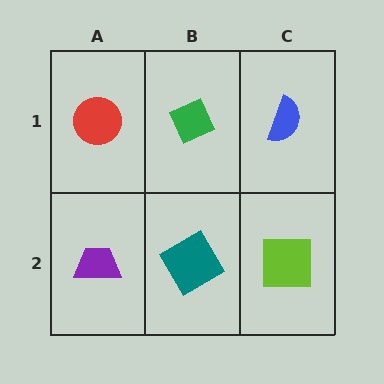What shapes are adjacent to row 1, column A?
A purple trapezoid (row 2, column A), a green diamond (row 1, column B).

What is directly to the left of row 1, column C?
A green diamond.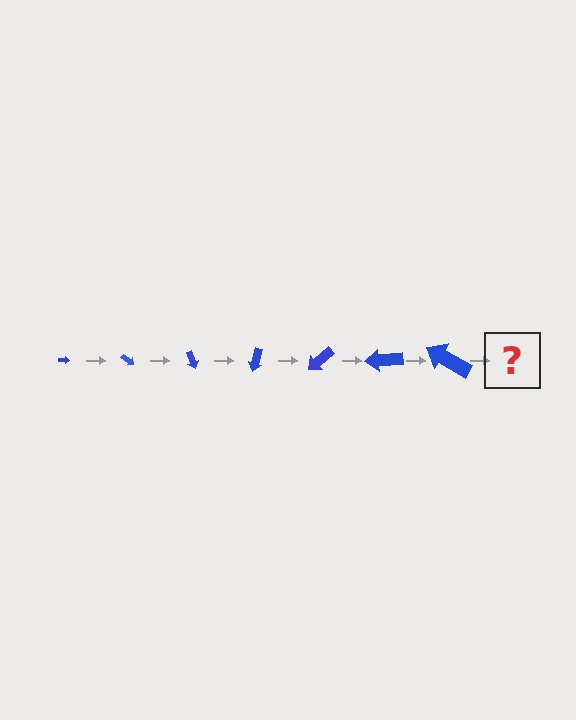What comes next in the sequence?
The next element should be an arrow, larger than the previous one and rotated 245 degrees from the start.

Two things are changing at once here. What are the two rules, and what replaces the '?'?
The two rules are that the arrow grows larger each step and it rotates 35 degrees each step. The '?' should be an arrow, larger than the previous one and rotated 245 degrees from the start.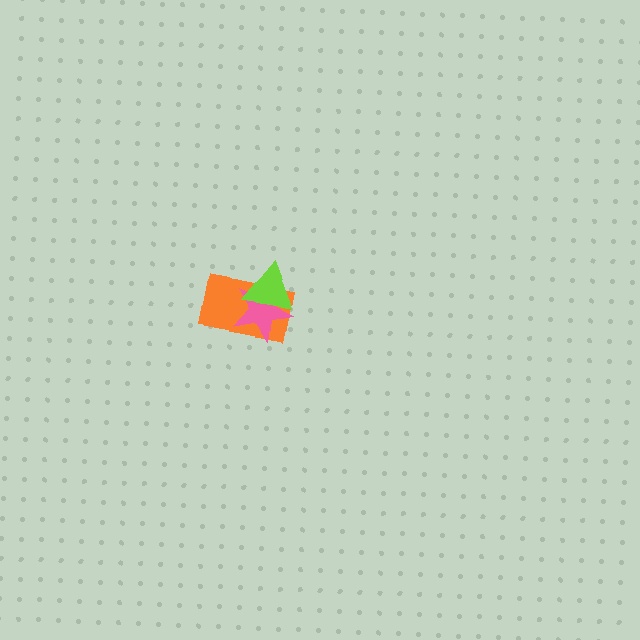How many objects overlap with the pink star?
2 objects overlap with the pink star.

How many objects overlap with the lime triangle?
2 objects overlap with the lime triangle.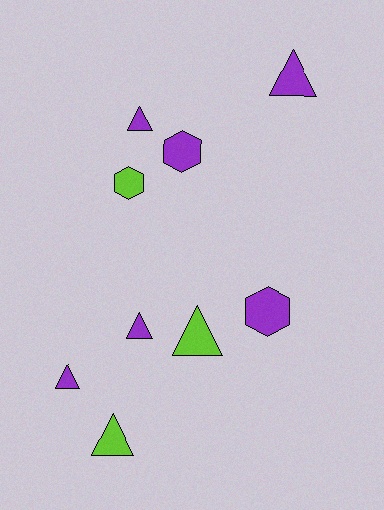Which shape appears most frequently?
Triangle, with 6 objects.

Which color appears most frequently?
Purple, with 6 objects.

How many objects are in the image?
There are 9 objects.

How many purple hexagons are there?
There are 2 purple hexagons.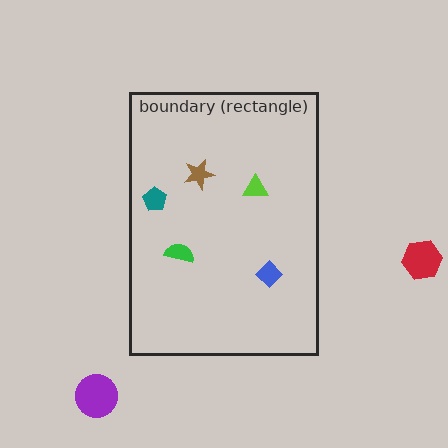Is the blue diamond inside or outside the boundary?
Inside.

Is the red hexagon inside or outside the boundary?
Outside.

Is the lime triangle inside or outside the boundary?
Inside.